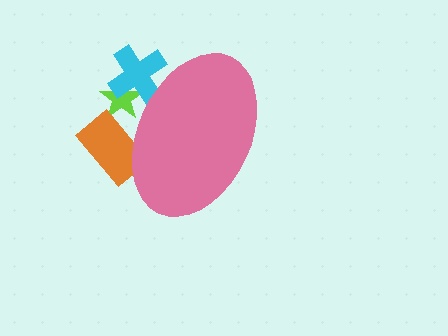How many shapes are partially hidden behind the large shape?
3 shapes are partially hidden.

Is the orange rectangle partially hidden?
Yes, the orange rectangle is partially hidden behind the pink ellipse.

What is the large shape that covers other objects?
A pink ellipse.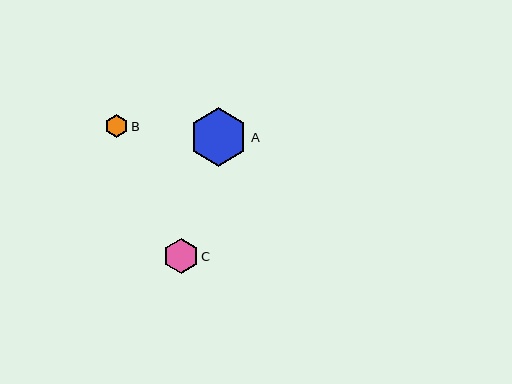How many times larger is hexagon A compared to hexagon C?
Hexagon A is approximately 1.7 times the size of hexagon C.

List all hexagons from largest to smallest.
From largest to smallest: A, C, B.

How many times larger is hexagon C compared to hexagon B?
Hexagon C is approximately 1.5 times the size of hexagon B.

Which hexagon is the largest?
Hexagon A is the largest with a size of approximately 58 pixels.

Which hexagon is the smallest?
Hexagon B is the smallest with a size of approximately 23 pixels.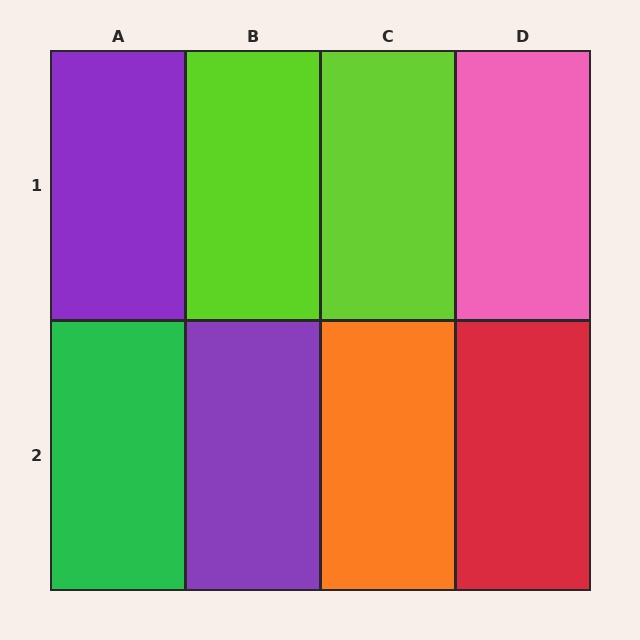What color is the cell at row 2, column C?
Orange.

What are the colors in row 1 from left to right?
Purple, lime, lime, pink.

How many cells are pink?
1 cell is pink.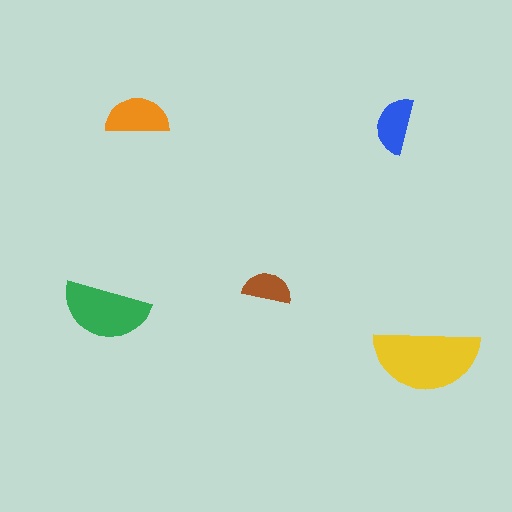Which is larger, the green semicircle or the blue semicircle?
The green one.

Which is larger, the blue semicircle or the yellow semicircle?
The yellow one.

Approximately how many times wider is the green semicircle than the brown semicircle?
About 2 times wider.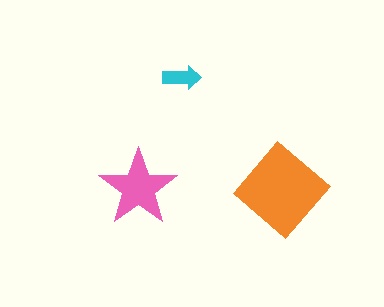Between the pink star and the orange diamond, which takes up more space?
The orange diamond.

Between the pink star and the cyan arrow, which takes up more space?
The pink star.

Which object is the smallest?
The cyan arrow.